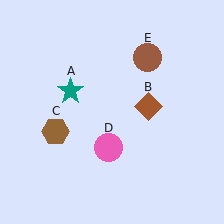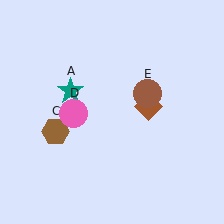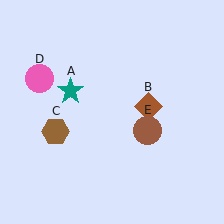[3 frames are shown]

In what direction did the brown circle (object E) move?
The brown circle (object E) moved down.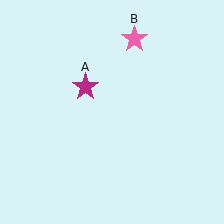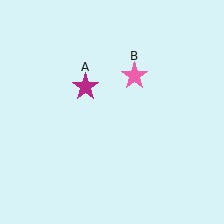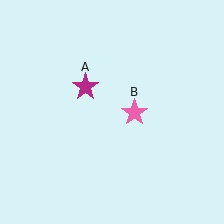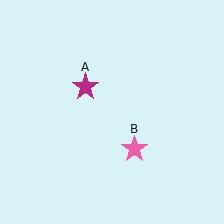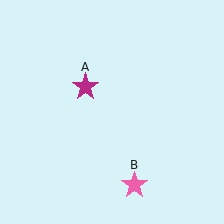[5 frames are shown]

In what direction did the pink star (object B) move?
The pink star (object B) moved down.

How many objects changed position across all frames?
1 object changed position: pink star (object B).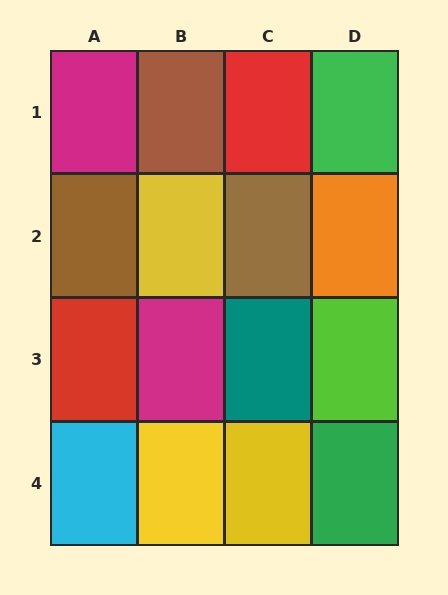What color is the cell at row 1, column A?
Magenta.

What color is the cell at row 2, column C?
Brown.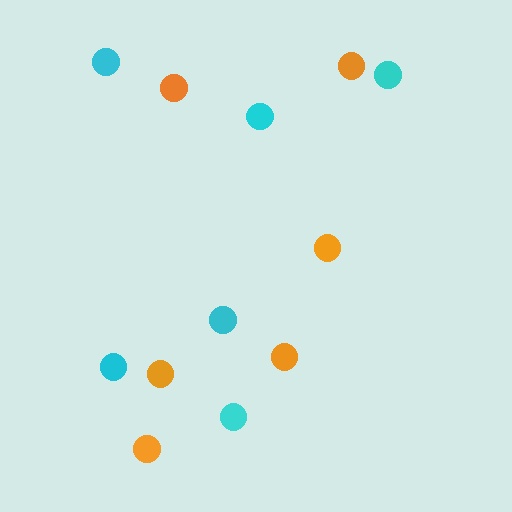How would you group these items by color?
There are 2 groups: one group of cyan circles (6) and one group of orange circles (6).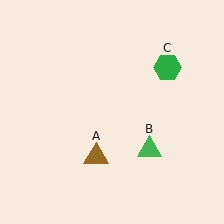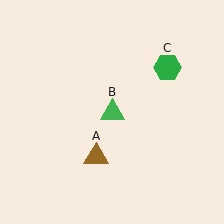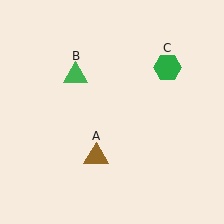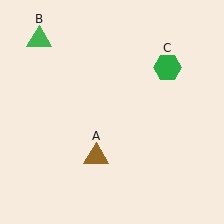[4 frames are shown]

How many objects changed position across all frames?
1 object changed position: green triangle (object B).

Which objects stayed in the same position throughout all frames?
Brown triangle (object A) and green hexagon (object C) remained stationary.